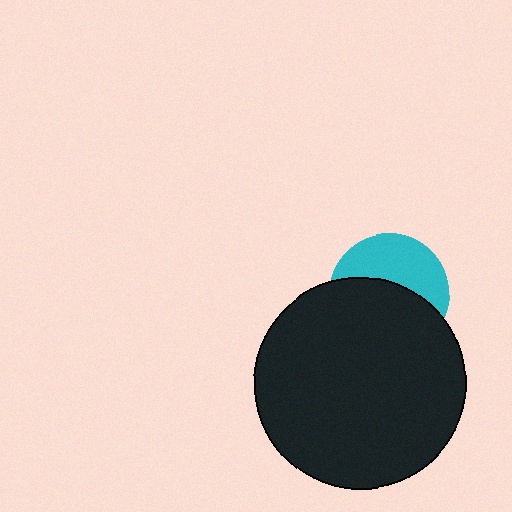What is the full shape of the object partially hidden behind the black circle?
The partially hidden object is a cyan circle.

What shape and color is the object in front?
The object in front is a black circle.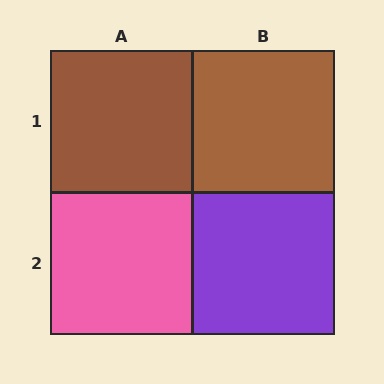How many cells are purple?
1 cell is purple.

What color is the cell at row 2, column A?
Pink.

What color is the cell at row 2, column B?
Purple.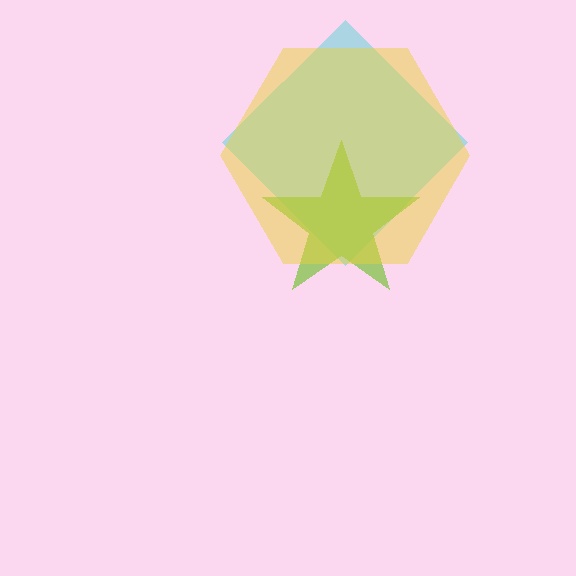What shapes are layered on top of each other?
The layered shapes are: a cyan diamond, a lime star, a yellow hexagon.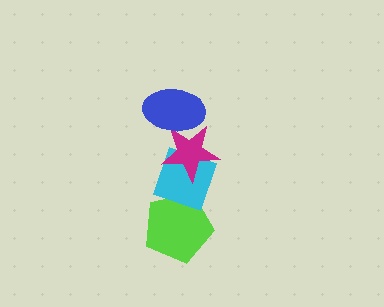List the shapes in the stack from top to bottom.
From top to bottom: the blue ellipse, the magenta star, the cyan diamond, the lime pentagon.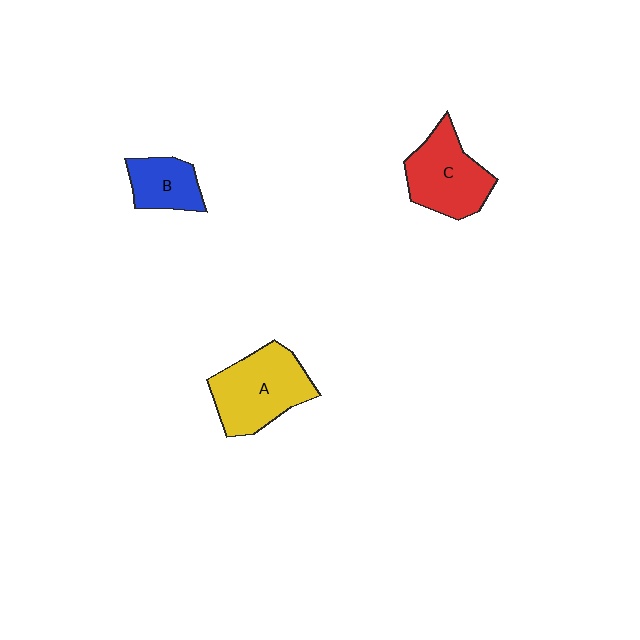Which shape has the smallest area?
Shape B (blue).